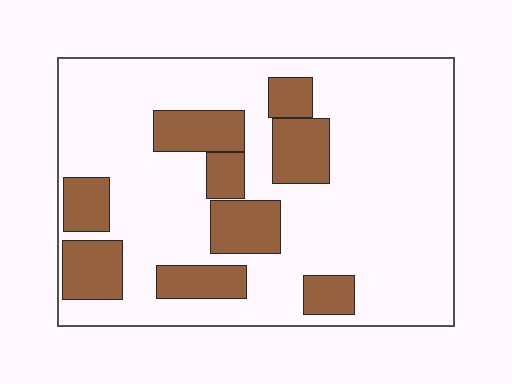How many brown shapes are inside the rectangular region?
9.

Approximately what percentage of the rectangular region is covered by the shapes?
Approximately 25%.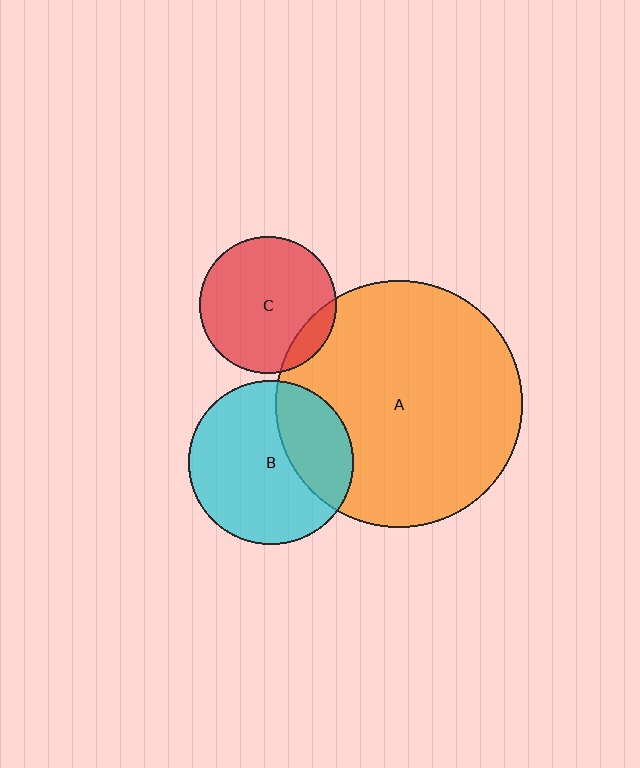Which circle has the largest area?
Circle A (orange).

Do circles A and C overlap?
Yes.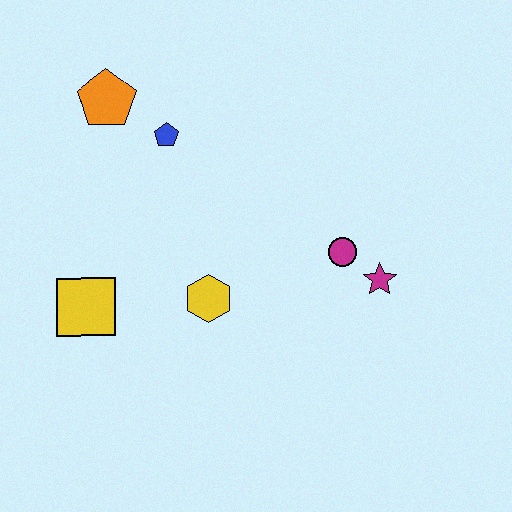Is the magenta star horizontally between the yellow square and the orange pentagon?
No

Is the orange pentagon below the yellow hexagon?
No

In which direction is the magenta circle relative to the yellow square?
The magenta circle is to the right of the yellow square.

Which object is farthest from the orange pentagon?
The magenta star is farthest from the orange pentagon.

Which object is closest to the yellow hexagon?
The yellow square is closest to the yellow hexagon.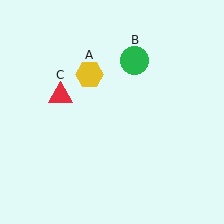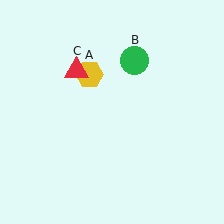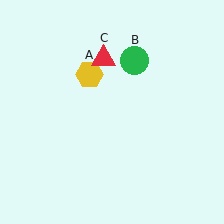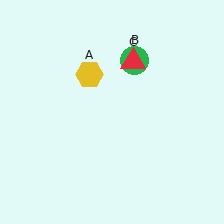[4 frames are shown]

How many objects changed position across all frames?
1 object changed position: red triangle (object C).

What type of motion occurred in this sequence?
The red triangle (object C) rotated clockwise around the center of the scene.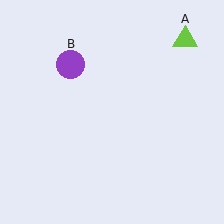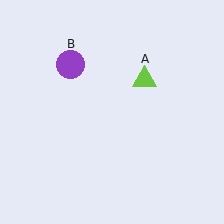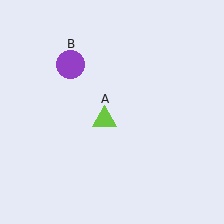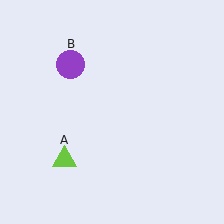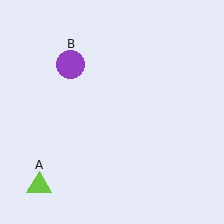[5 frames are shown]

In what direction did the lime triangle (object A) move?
The lime triangle (object A) moved down and to the left.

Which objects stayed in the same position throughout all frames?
Purple circle (object B) remained stationary.